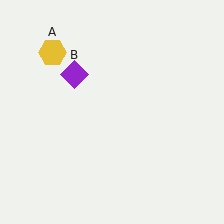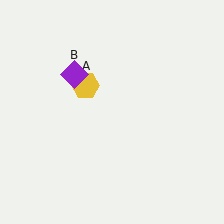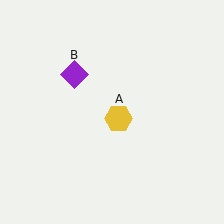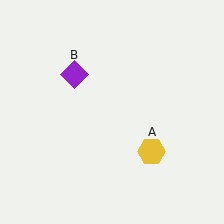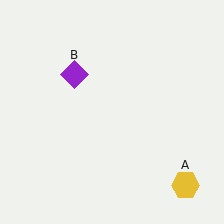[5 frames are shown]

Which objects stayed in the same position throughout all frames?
Purple diamond (object B) remained stationary.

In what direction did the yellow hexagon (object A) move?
The yellow hexagon (object A) moved down and to the right.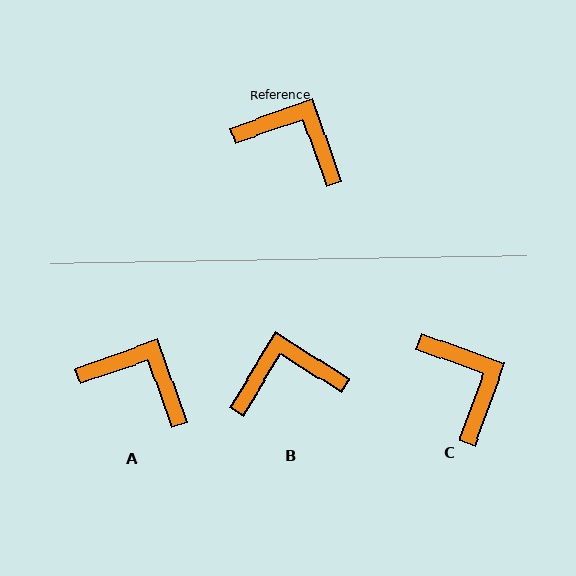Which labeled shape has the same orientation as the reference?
A.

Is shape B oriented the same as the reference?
No, it is off by about 39 degrees.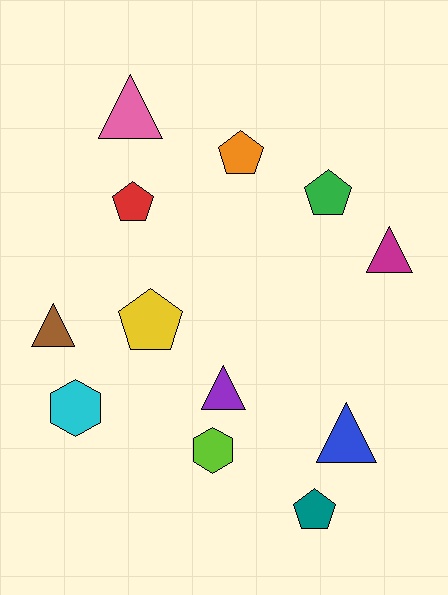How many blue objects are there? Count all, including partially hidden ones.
There is 1 blue object.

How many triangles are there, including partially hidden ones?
There are 5 triangles.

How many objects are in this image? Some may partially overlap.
There are 12 objects.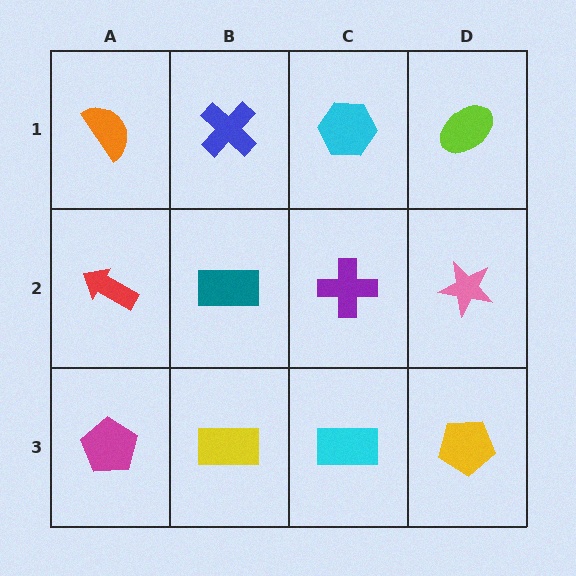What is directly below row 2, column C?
A cyan rectangle.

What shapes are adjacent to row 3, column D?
A pink star (row 2, column D), a cyan rectangle (row 3, column C).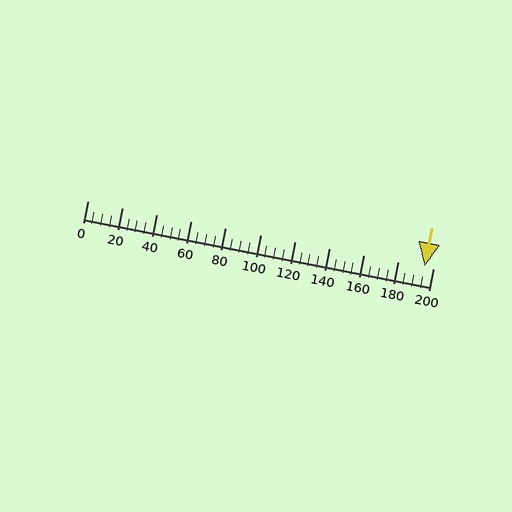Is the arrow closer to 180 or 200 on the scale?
The arrow is closer to 200.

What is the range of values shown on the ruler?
The ruler shows values from 0 to 200.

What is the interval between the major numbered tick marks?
The major tick marks are spaced 20 units apart.